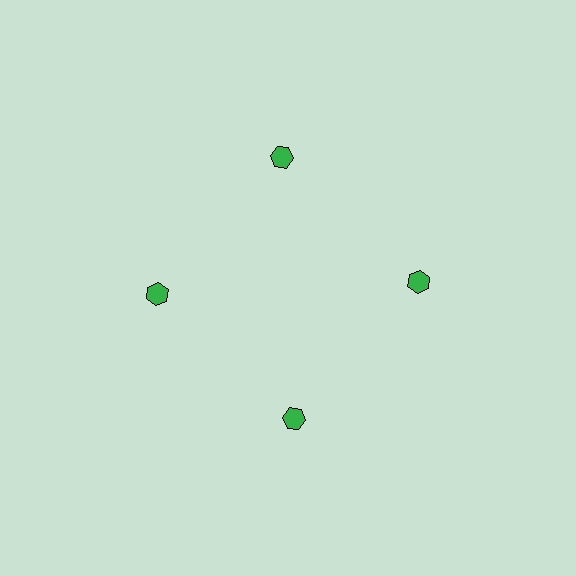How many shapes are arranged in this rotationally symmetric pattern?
There are 4 shapes, arranged in 4 groups of 1.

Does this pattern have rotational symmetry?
Yes, this pattern has 4-fold rotational symmetry. It looks the same after rotating 90 degrees around the center.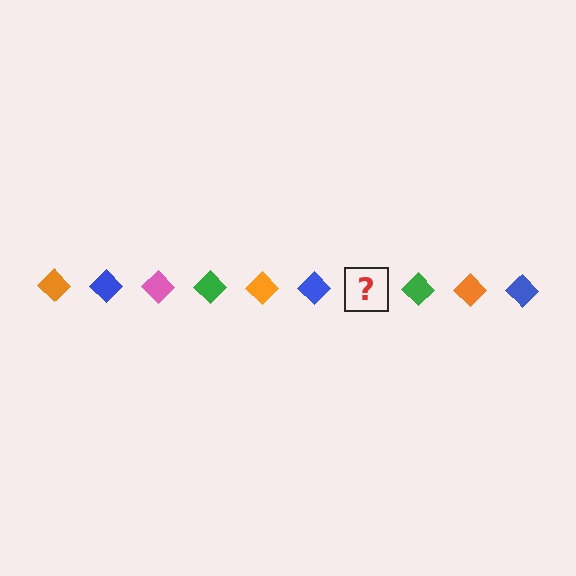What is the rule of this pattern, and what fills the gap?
The rule is that the pattern cycles through orange, blue, pink, green diamonds. The gap should be filled with a pink diamond.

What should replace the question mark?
The question mark should be replaced with a pink diamond.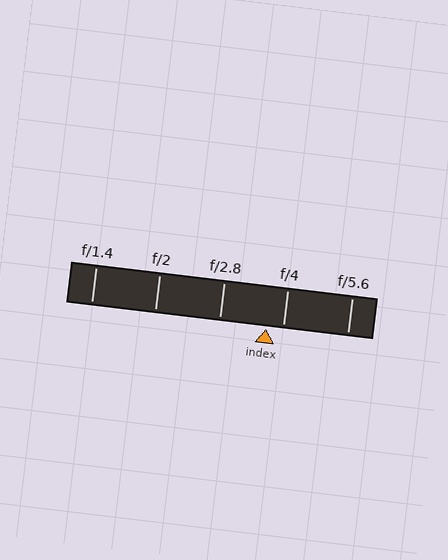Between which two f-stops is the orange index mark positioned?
The index mark is between f/2.8 and f/4.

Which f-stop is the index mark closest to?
The index mark is closest to f/4.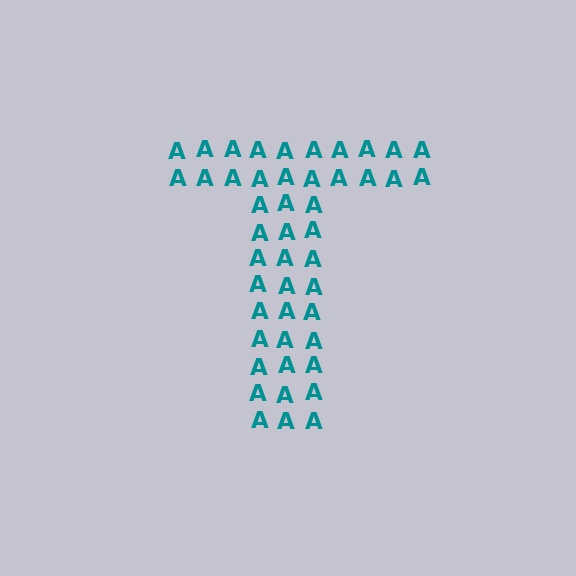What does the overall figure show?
The overall figure shows the letter T.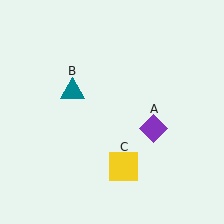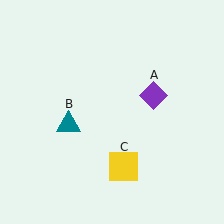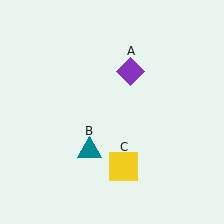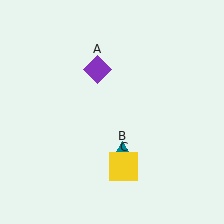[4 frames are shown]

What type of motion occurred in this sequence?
The purple diamond (object A), teal triangle (object B) rotated counterclockwise around the center of the scene.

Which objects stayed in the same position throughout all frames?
Yellow square (object C) remained stationary.